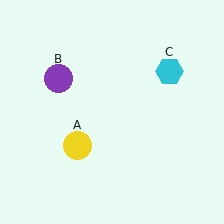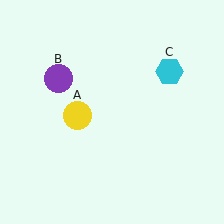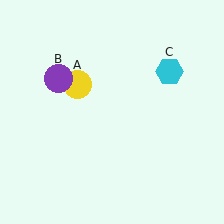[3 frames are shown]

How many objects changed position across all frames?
1 object changed position: yellow circle (object A).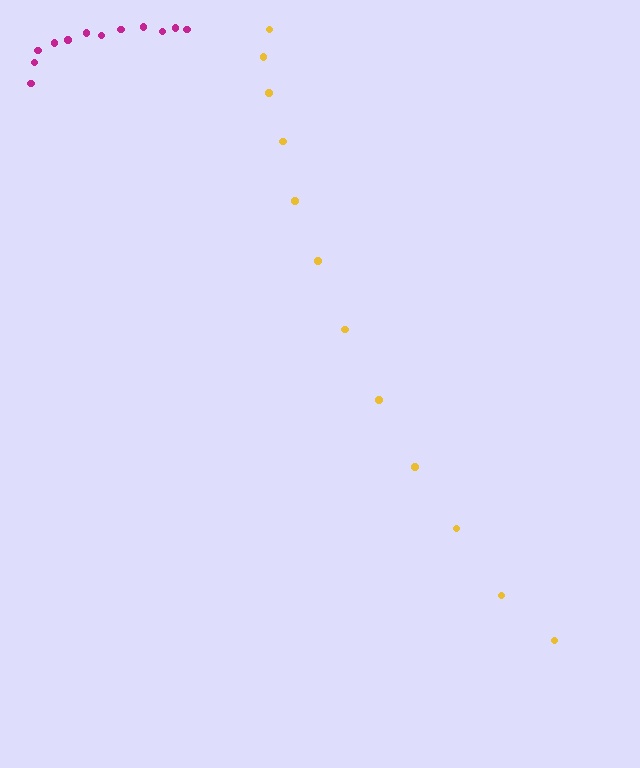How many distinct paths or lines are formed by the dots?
There are 2 distinct paths.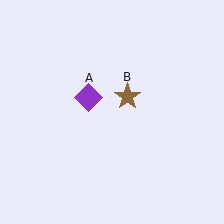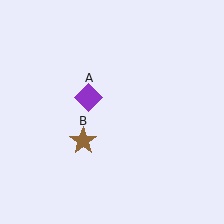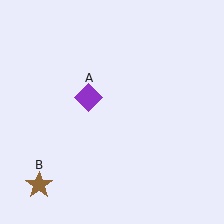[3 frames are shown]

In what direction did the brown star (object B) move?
The brown star (object B) moved down and to the left.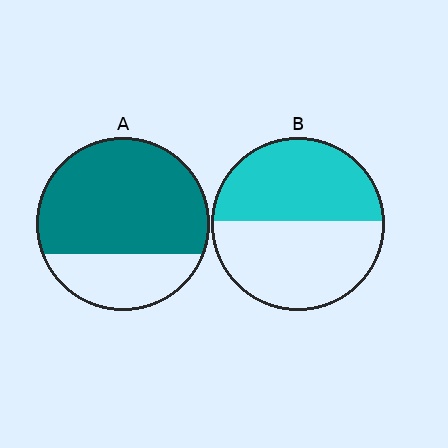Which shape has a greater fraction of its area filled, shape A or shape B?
Shape A.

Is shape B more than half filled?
Roughly half.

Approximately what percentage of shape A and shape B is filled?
A is approximately 70% and B is approximately 50%.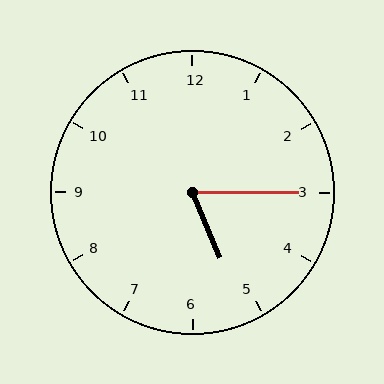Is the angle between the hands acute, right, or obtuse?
It is acute.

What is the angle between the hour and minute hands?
Approximately 68 degrees.